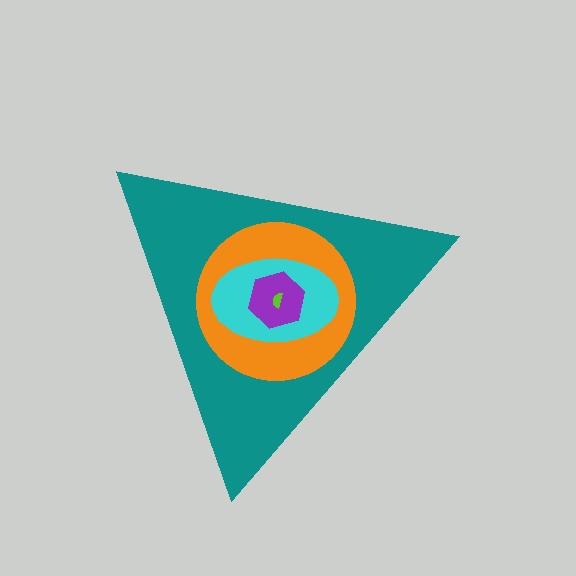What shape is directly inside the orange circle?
The cyan ellipse.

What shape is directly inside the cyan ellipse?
The purple hexagon.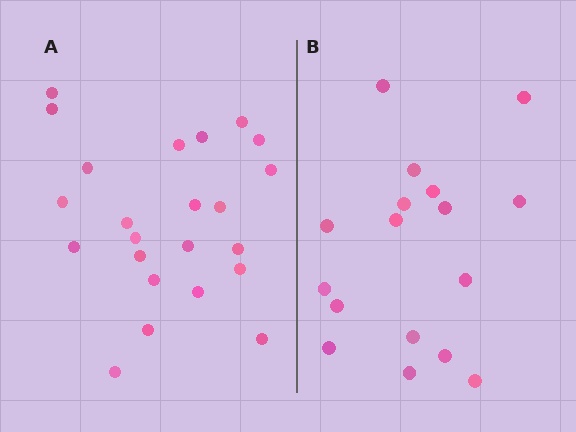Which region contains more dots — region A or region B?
Region A (the left region) has more dots.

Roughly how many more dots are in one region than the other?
Region A has about 6 more dots than region B.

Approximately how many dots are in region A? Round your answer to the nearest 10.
About 20 dots. (The exact count is 23, which rounds to 20.)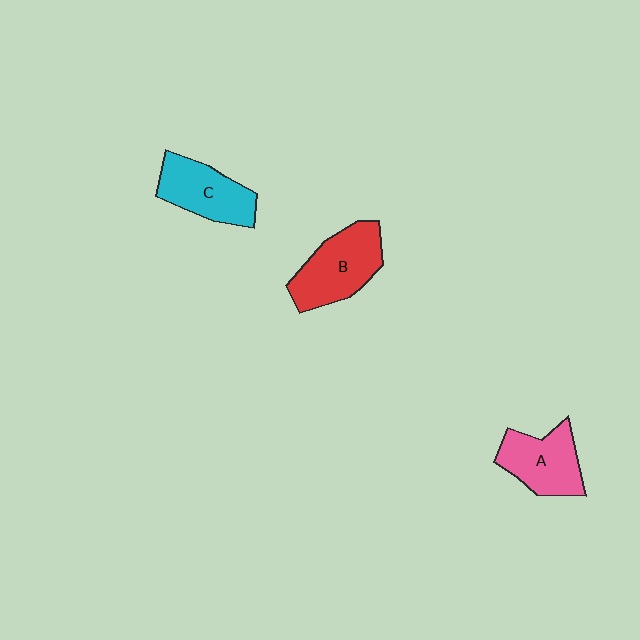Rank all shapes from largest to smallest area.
From largest to smallest: B (red), C (cyan), A (pink).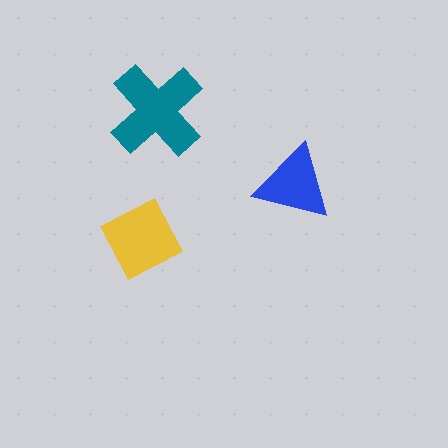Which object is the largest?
The teal cross.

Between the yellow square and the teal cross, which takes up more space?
The teal cross.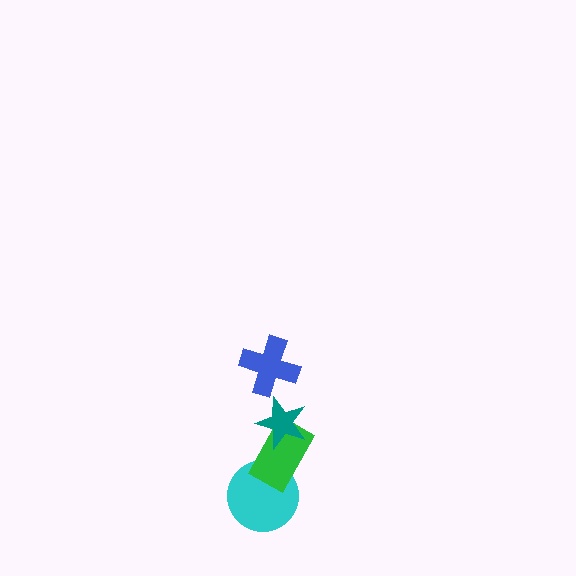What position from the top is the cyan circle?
The cyan circle is 4th from the top.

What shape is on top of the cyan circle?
The green rectangle is on top of the cyan circle.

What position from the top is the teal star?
The teal star is 2nd from the top.